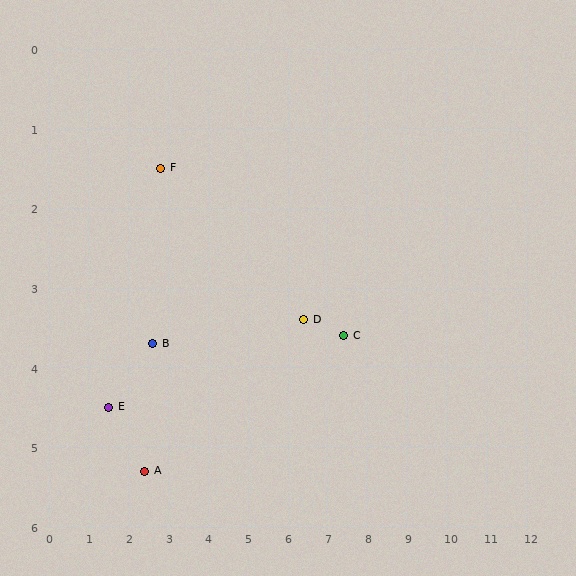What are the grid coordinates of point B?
Point B is at approximately (2.6, 3.7).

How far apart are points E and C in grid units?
Points E and C are about 6.0 grid units apart.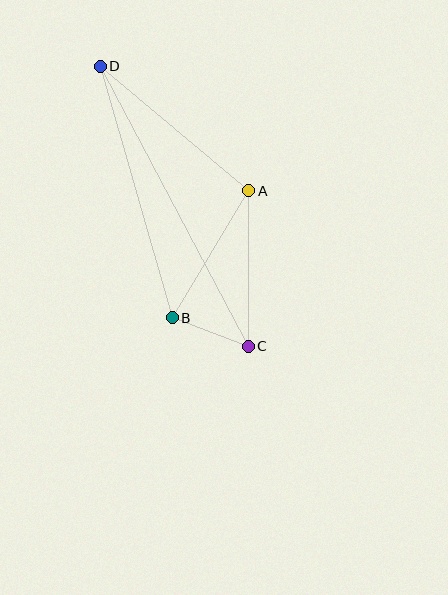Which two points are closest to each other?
Points B and C are closest to each other.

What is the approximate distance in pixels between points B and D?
The distance between B and D is approximately 262 pixels.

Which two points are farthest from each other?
Points C and D are farthest from each other.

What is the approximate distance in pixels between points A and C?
The distance between A and C is approximately 156 pixels.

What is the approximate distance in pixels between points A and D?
The distance between A and D is approximately 194 pixels.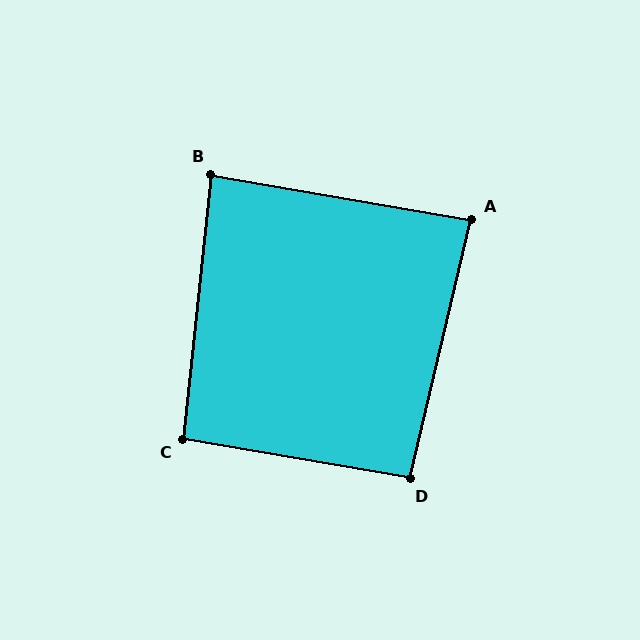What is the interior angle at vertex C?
Approximately 94 degrees (approximately right).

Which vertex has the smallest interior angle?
B, at approximately 86 degrees.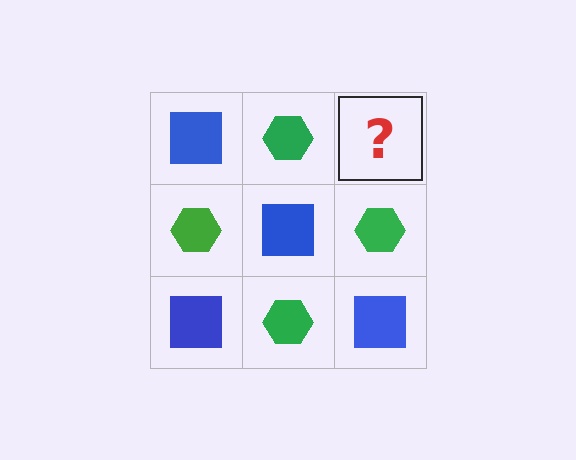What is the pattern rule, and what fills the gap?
The rule is that it alternates blue square and green hexagon in a checkerboard pattern. The gap should be filled with a blue square.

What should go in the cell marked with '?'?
The missing cell should contain a blue square.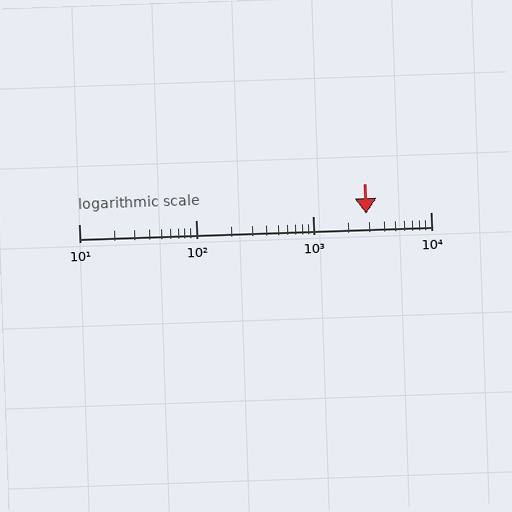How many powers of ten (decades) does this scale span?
The scale spans 3 decades, from 10 to 10000.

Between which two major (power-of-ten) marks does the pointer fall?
The pointer is between 1000 and 10000.